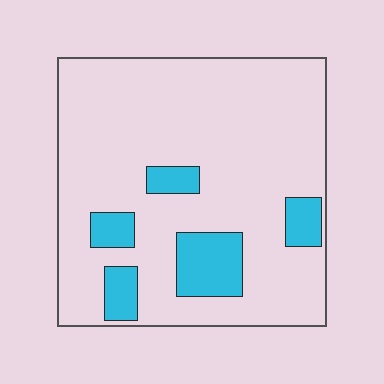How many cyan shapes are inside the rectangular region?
5.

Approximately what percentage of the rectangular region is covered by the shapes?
Approximately 15%.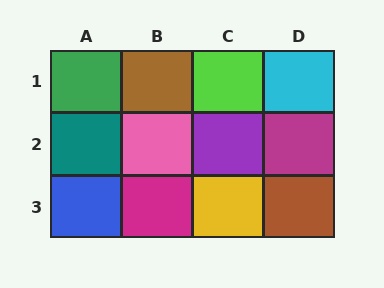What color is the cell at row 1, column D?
Cyan.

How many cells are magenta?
2 cells are magenta.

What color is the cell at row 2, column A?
Teal.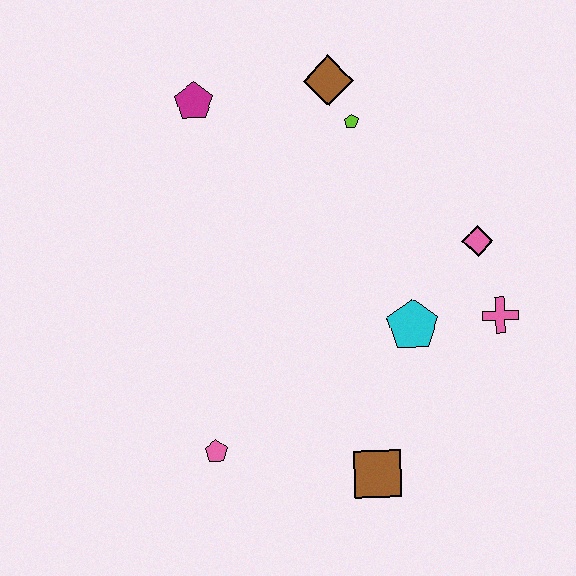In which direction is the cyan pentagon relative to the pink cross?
The cyan pentagon is to the left of the pink cross.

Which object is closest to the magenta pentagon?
The brown diamond is closest to the magenta pentagon.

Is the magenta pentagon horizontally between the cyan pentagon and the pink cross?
No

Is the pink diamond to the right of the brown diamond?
Yes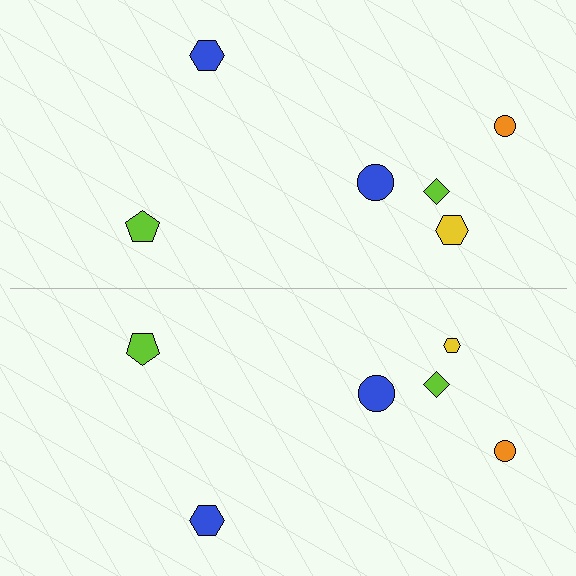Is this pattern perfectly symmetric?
No, the pattern is not perfectly symmetric. The yellow hexagon on the bottom side has a different size than its mirror counterpart.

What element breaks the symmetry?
The yellow hexagon on the bottom side has a different size than its mirror counterpart.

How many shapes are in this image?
There are 12 shapes in this image.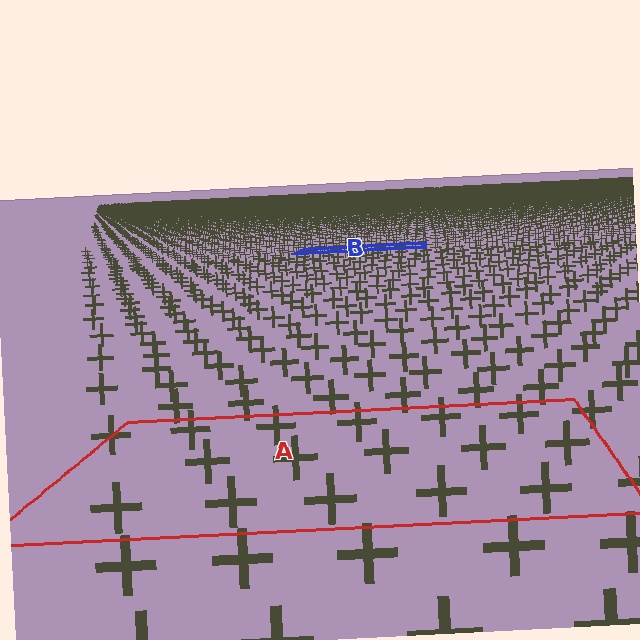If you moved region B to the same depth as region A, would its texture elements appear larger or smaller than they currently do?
They would appear larger. At a closer depth, the same texture elements are projected at a bigger on-screen size.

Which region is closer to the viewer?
Region A is closer. The texture elements there are larger and more spread out.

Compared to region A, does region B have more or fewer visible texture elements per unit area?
Region B has more texture elements per unit area — they are packed more densely because it is farther away.